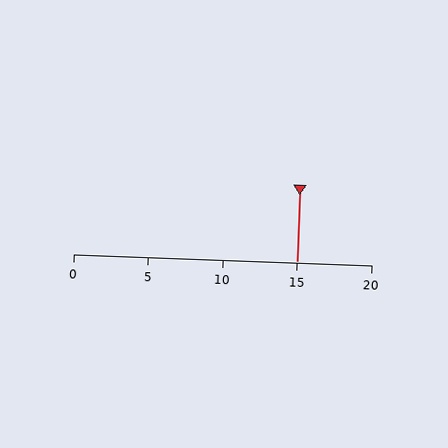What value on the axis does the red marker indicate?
The marker indicates approximately 15.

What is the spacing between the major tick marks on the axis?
The major ticks are spaced 5 apart.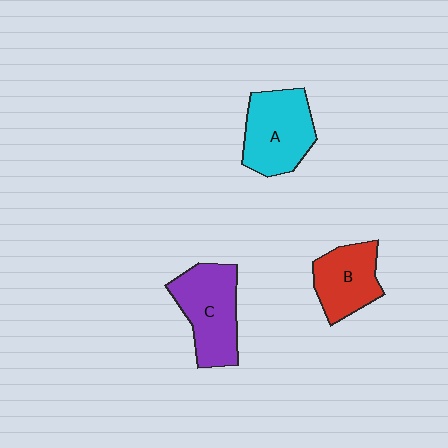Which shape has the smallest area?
Shape B (red).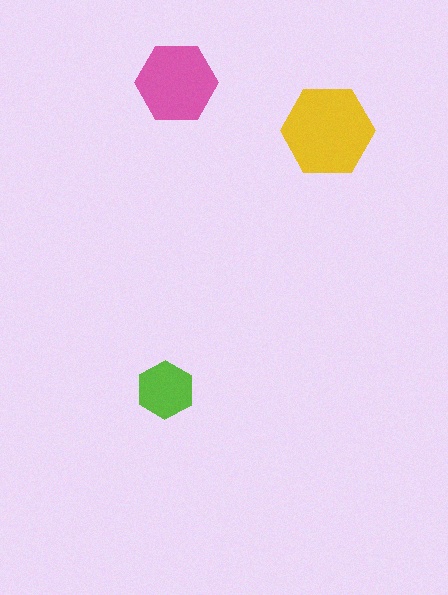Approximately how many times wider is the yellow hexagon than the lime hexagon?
About 1.5 times wider.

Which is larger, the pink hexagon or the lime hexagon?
The pink one.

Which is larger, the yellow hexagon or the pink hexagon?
The yellow one.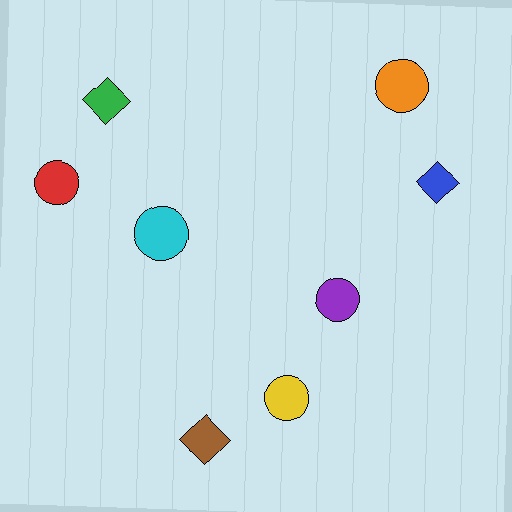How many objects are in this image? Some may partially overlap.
There are 8 objects.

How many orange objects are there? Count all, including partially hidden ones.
There is 1 orange object.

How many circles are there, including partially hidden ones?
There are 5 circles.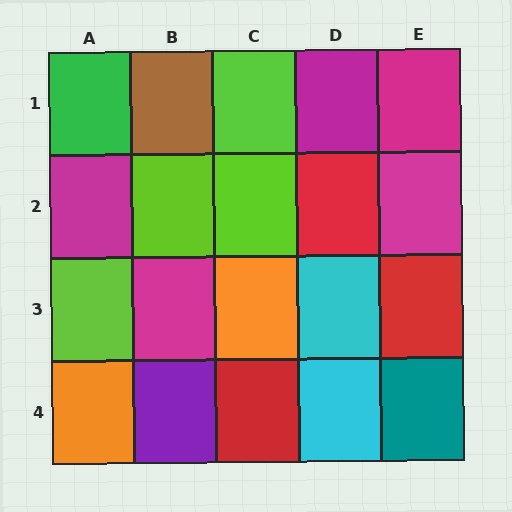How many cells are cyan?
2 cells are cyan.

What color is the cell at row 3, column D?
Cyan.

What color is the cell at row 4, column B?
Purple.